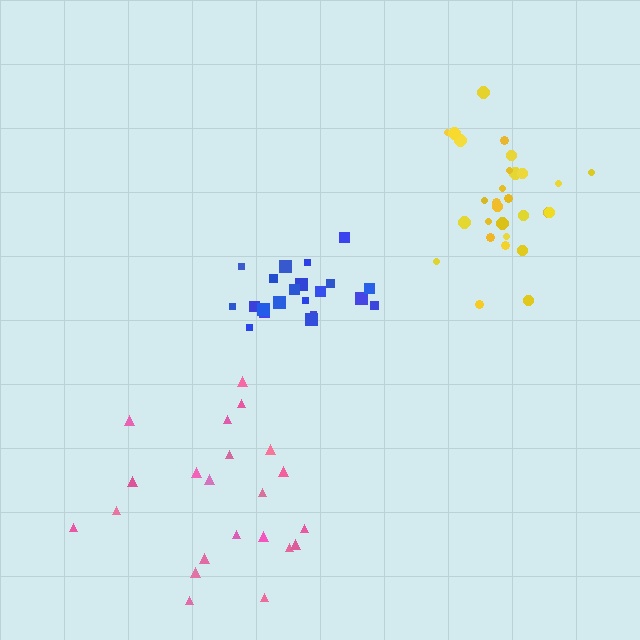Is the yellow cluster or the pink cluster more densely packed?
Yellow.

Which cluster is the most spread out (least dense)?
Pink.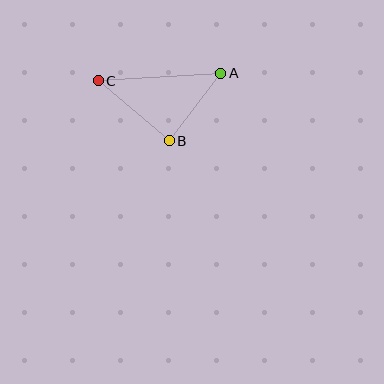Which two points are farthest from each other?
Points A and C are farthest from each other.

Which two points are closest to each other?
Points A and B are closest to each other.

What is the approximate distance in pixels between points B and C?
The distance between B and C is approximately 93 pixels.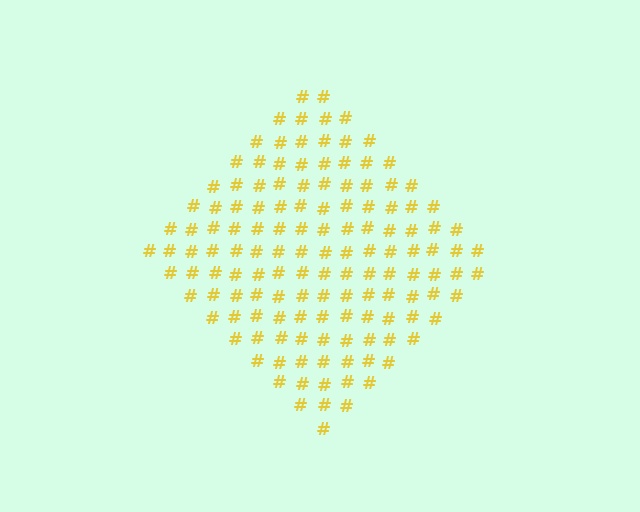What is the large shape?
The large shape is a diamond.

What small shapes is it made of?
It is made of small hash symbols.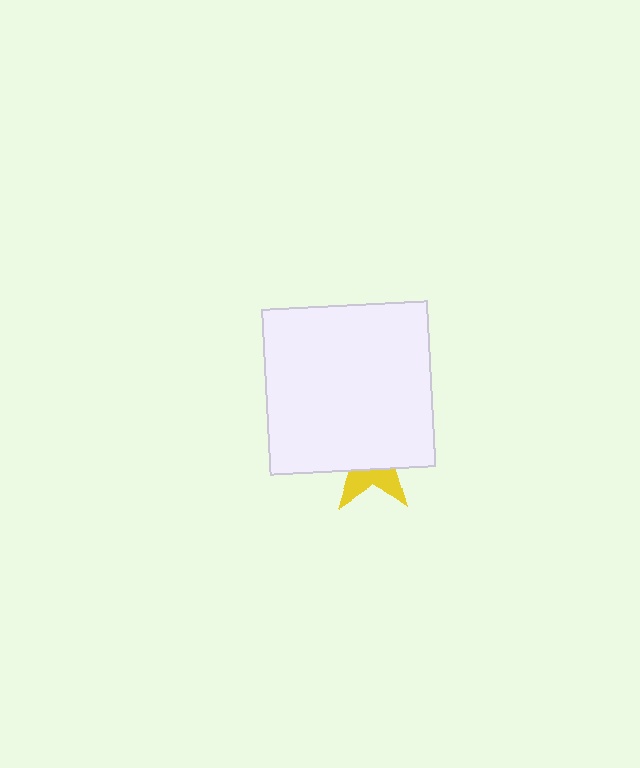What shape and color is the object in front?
The object in front is a white square.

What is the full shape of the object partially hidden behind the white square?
The partially hidden object is a yellow star.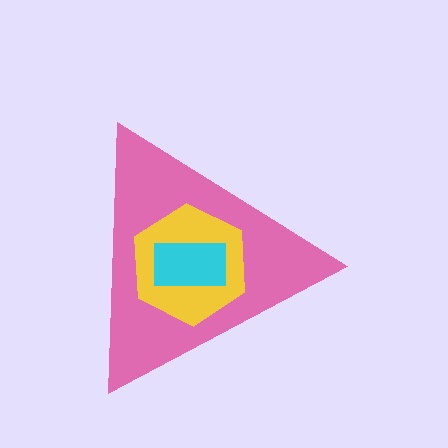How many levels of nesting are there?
3.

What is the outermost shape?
The pink triangle.